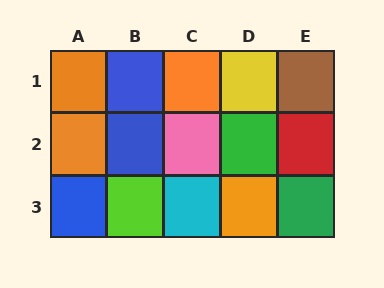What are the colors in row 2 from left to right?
Orange, blue, pink, green, red.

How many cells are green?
2 cells are green.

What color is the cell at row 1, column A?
Orange.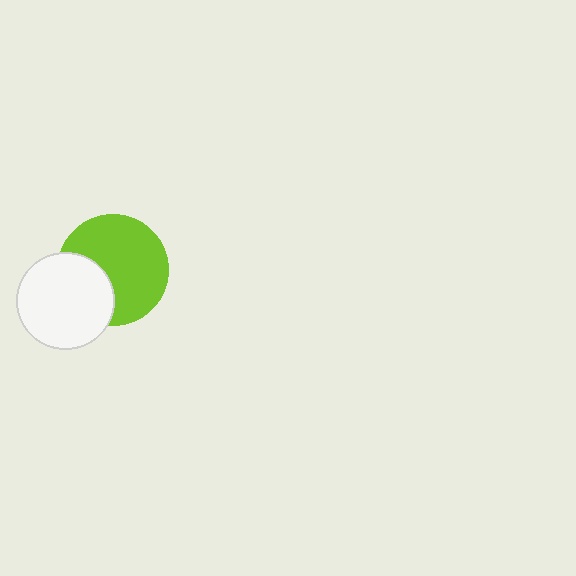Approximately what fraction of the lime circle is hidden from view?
Roughly 31% of the lime circle is hidden behind the white circle.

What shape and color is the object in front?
The object in front is a white circle.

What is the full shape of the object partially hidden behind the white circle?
The partially hidden object is a lime circle.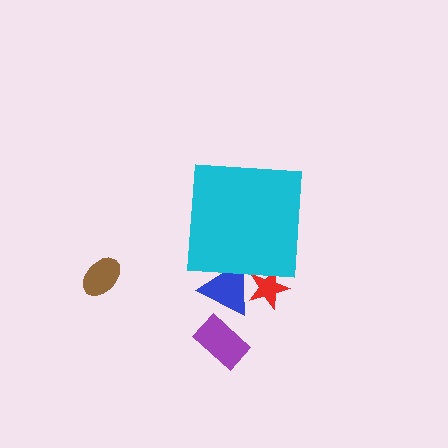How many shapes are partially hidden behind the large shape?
2 shapes are partially hidden.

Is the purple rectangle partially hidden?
No, the purple rectangle is fully visible.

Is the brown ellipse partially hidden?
No, the brown ellipse is fully visible.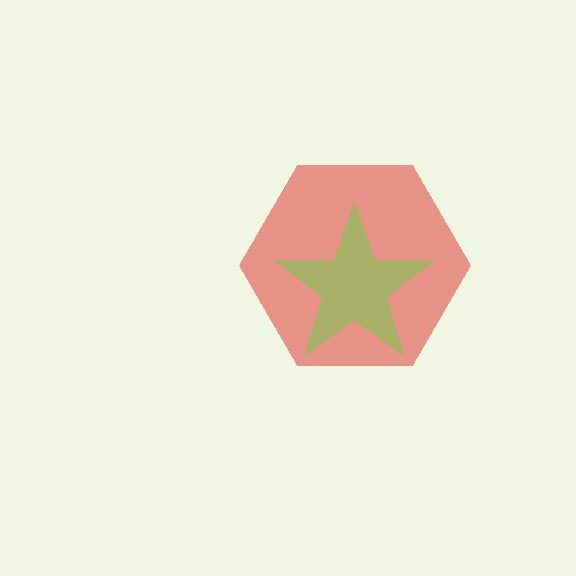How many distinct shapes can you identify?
There are 2 distinct shapes: a red hexagon, a lime star.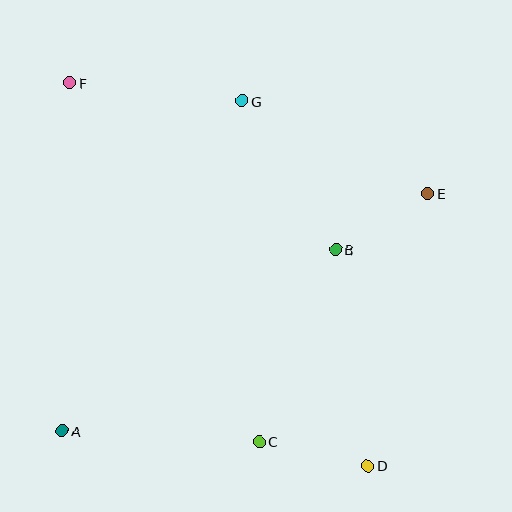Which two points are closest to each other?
Points B and E are closest to each other.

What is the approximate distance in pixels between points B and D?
The distance between B and D is approximately 219 pixels.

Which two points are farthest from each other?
Points D and F are farthest from each other.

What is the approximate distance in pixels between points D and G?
The distance between D and G is approximately 386 pixels.